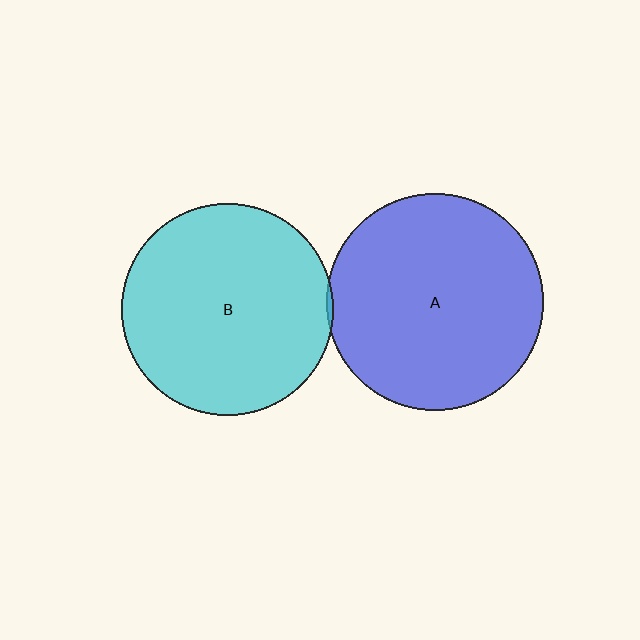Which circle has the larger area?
Circle A (blue).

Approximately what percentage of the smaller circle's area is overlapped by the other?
Approximately 5%.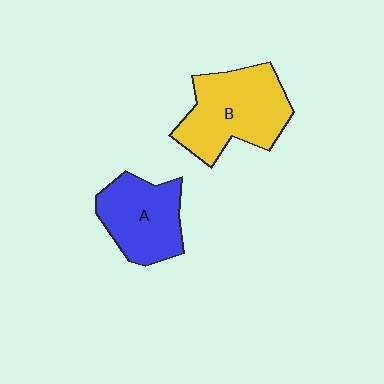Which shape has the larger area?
Shape B (yellow).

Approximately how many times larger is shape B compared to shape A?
Approximately 1.3 times.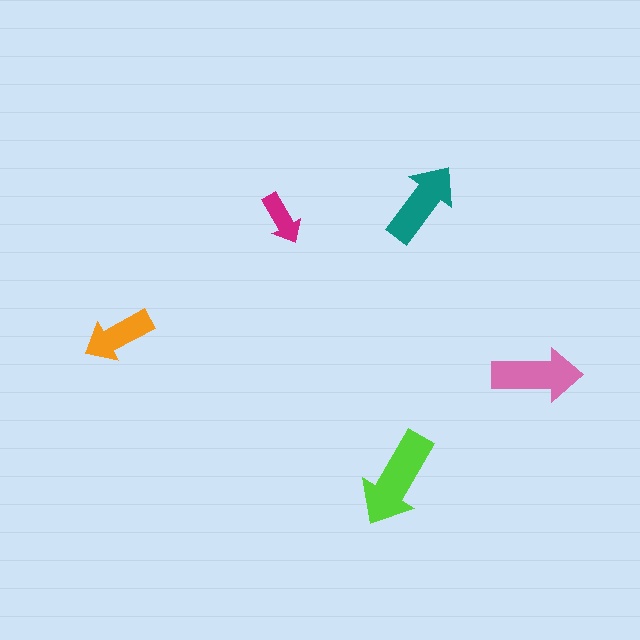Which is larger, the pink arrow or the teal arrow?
The pink one.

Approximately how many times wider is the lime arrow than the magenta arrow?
About 2 times wider.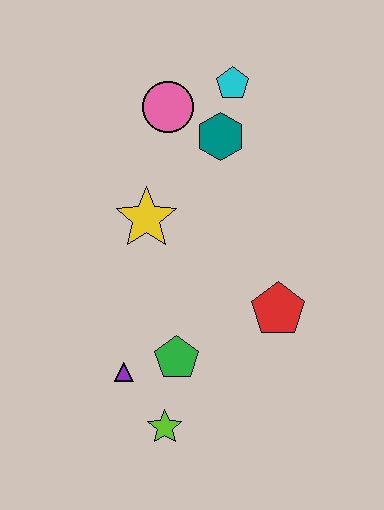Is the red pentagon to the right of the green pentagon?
Yes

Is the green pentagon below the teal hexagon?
Yes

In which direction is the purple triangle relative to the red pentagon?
The purple triangle is to the left of the red pentagon.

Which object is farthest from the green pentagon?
The cyan pentagon is farthest from the green pentagon.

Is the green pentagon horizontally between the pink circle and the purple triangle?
No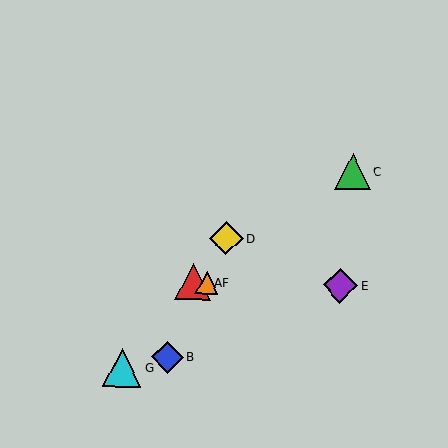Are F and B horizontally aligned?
No, F is at y≈282 and B is at y≈357.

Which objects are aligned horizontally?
Objects A, E, F are aligned horizontally.